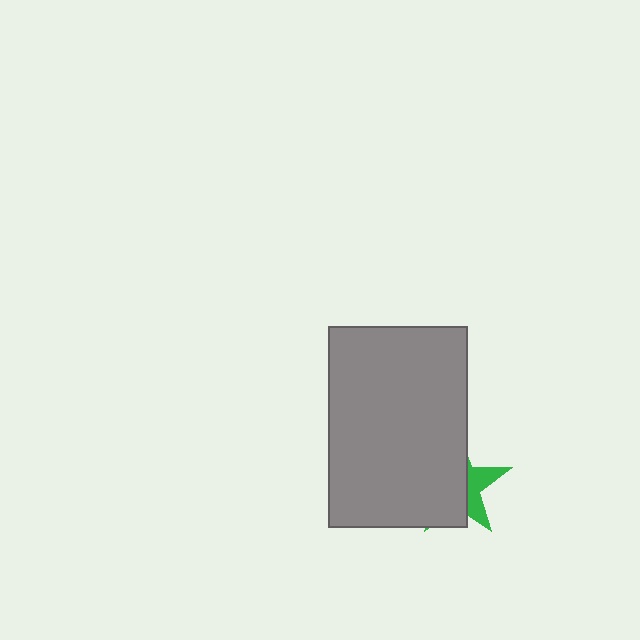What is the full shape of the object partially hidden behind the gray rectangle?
The partially hidden object is a green star.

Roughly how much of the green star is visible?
A small part of it is visible (roughly 33%).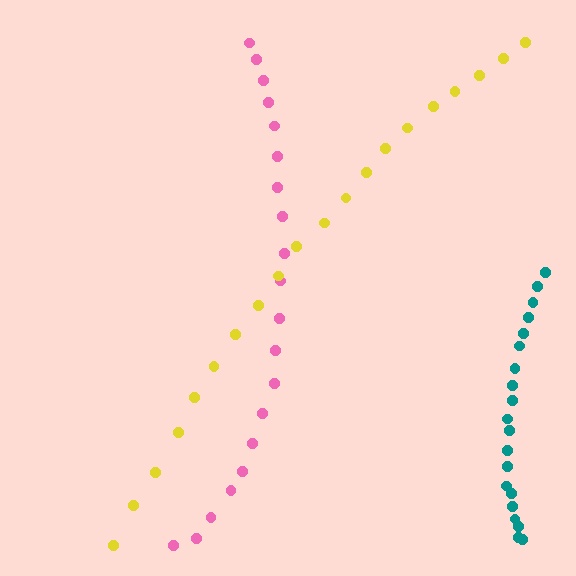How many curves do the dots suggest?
There are 3 distinct paths.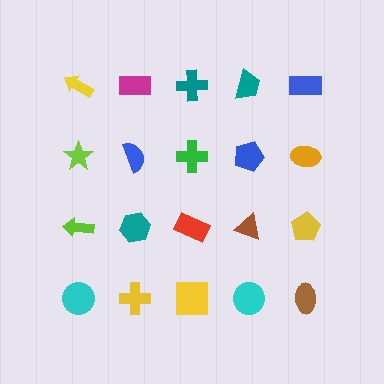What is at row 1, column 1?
A yellow arrow.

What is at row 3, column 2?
A teal hexagon.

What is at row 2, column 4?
A blue pentagon.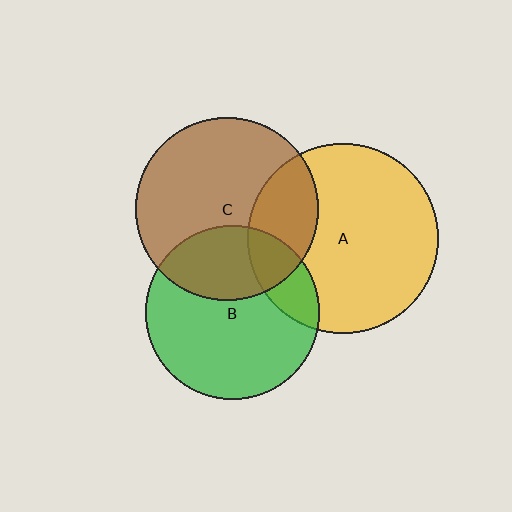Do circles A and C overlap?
Yes.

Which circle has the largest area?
Circle A (yellow).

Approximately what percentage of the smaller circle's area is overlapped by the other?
Approximately 25%.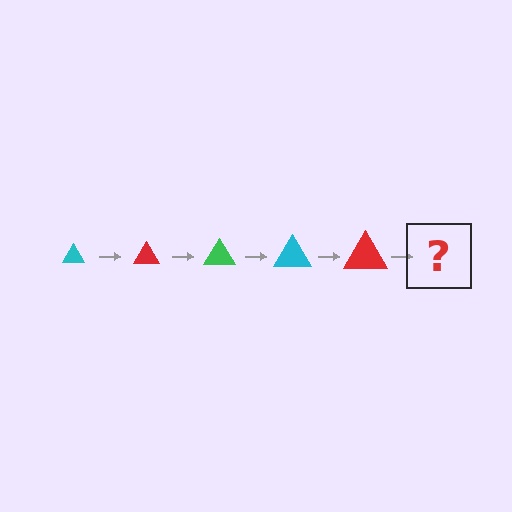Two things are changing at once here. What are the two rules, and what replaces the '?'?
The two rules are that the triangle grows larger each step and the color cycles through cyan, red, and green. The '?' should be a green triangle, larger than the previous one.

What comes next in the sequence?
The next element should be a green triangle, larger than the previous one.